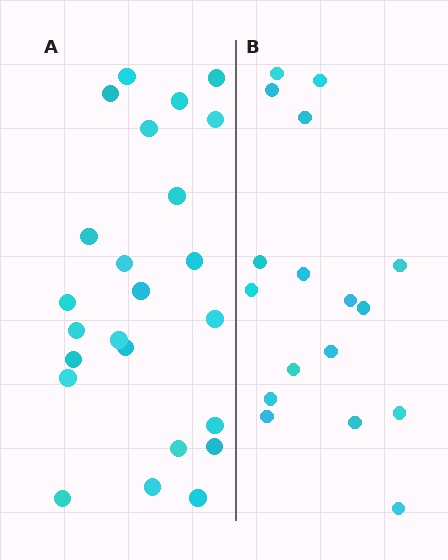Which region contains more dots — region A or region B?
Region A (the left region) has more dots.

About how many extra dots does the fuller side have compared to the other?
Region A has roughly 8 or so more dots than region B.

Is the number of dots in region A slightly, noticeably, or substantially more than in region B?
Region A has noticeably more, but not dramatically so. The ratio is roughly 1.4 to 1.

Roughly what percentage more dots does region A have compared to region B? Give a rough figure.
About 40% more.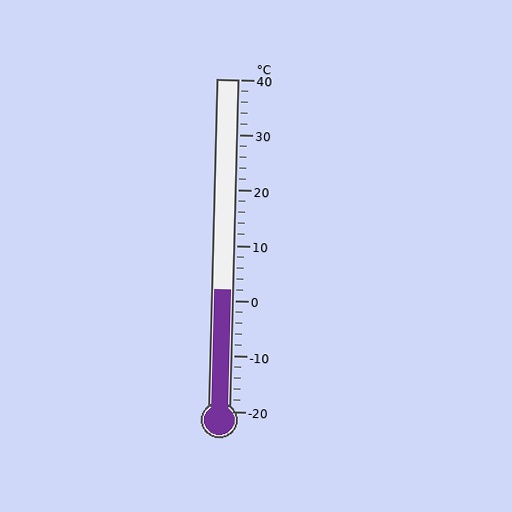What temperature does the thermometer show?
The thermometer shows approximately 2°C.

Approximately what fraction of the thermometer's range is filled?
The thermometer is filled to approximately 35% of its range.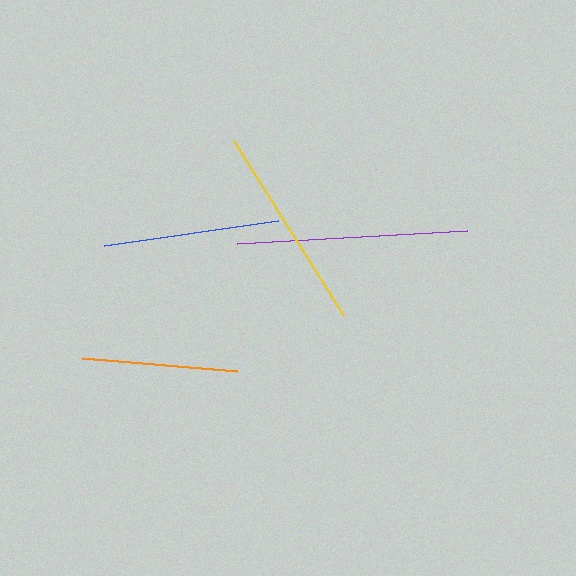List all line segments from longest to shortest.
From longest to shortest: purple, yellow, blue, orange.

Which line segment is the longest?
The purple line is the longest at approximately 231 pixels.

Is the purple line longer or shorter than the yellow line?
The purple line is longer than the yellow line.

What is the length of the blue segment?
The blue segment is approximately 175 pixels long.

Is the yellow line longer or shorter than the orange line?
The yellow line is longer than the orange line.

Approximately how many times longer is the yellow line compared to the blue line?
The yellow line is approximately 1.2 times the length of the blue line.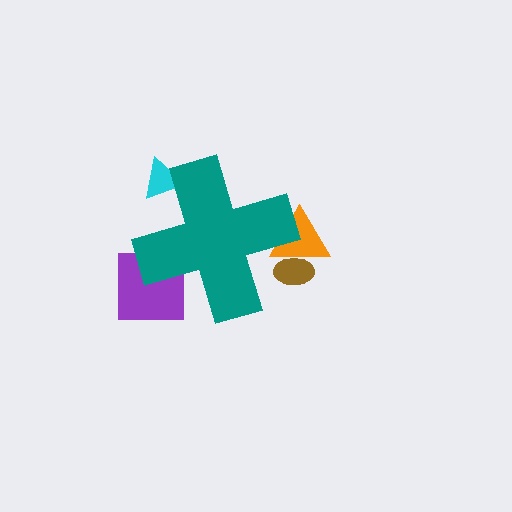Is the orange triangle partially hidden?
Yes, the orange triangle is partially hidden behind the teal cross.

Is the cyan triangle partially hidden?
Yes, the cyan triangle is partially hidden behind the teal cross.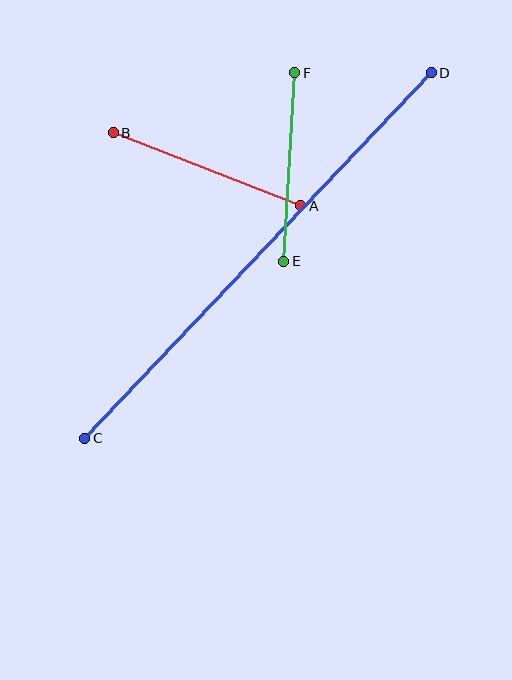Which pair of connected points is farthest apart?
Points C and D are farthest apart.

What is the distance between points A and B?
The distance is approximately 202 pixels.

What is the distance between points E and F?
The distance is approximately 188 pixels.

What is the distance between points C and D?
The distance is approximately 504 pixels.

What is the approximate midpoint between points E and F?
The midpoint is at approximately (289, 167) pixels.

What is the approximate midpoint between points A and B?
The midpoint is at approximately (207, 169) pixels.